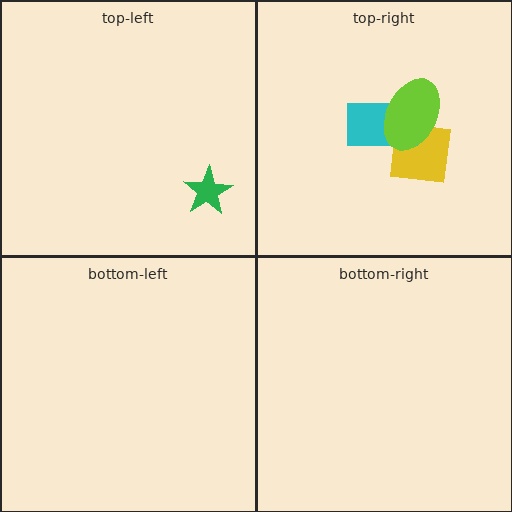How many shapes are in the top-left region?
1.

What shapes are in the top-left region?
The green star.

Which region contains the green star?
The top-left region.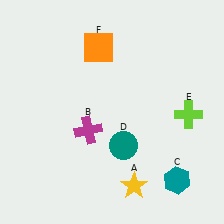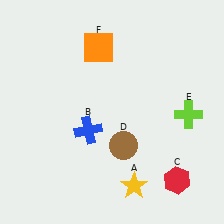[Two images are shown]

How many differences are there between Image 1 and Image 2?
There are 3 differences between the two images.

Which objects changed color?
B changed from magenta to blue. C changed from teal to red. D changed from teal to brown.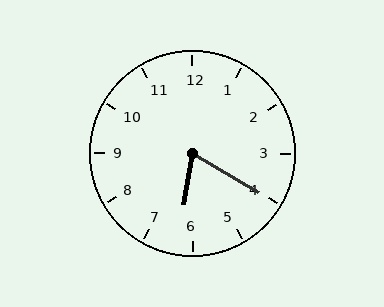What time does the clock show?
6:20.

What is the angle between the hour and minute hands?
Approximately 70 degrees.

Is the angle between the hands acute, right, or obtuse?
It is acute.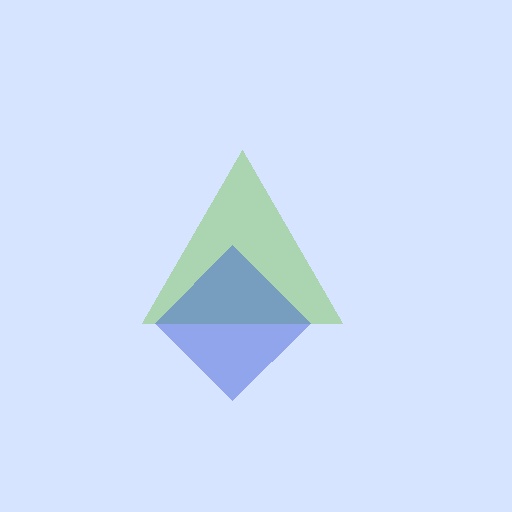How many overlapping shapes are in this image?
There are 2 overlapping shapes in the image.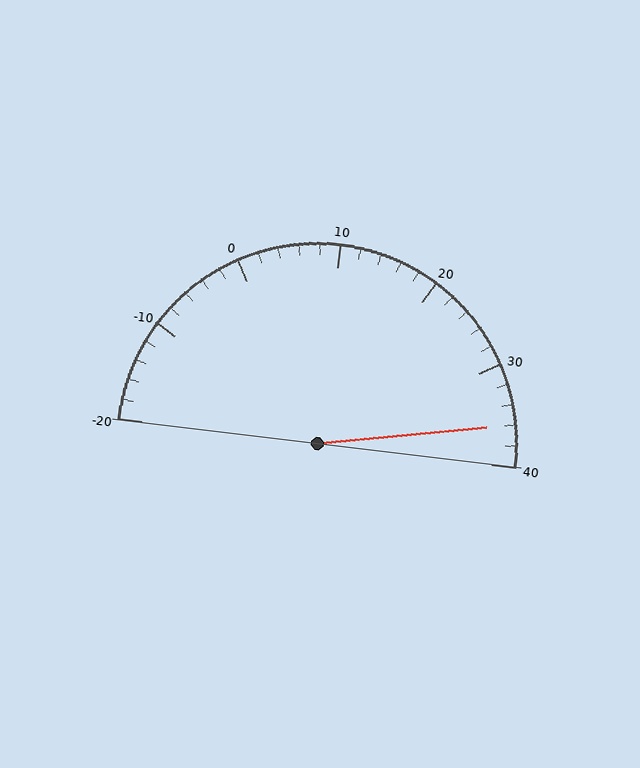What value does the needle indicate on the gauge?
The needle indicates approximately 36.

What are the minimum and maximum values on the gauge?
The gauge ranges from -20 to 40.